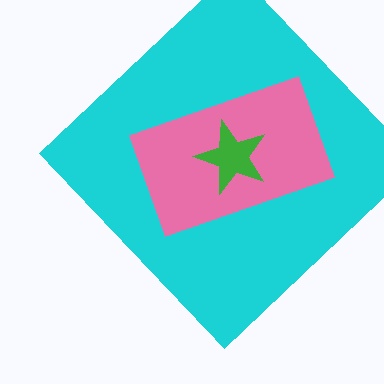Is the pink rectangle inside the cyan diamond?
Yes.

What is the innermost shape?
The green star.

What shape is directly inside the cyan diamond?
The pink rectangle.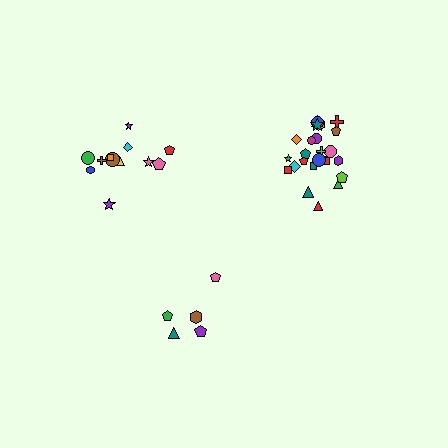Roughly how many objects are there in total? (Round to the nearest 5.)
Roughly 40 objects in total.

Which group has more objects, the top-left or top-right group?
The top-right group.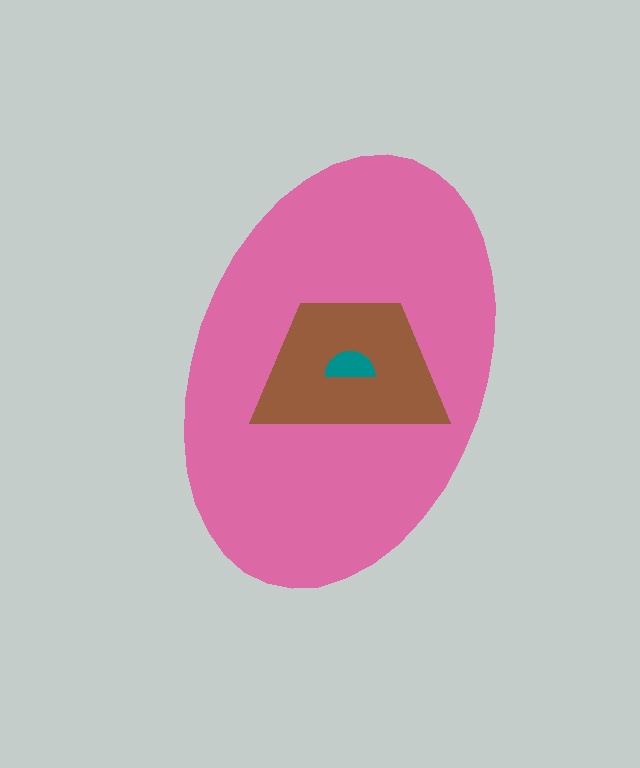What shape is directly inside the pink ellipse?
The brown trapezoid.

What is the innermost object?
The teal semicircle.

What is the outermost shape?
The pink ellipse.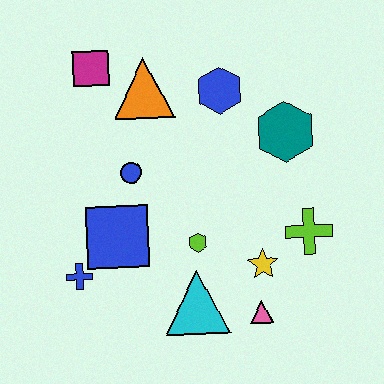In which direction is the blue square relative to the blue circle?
The blue square is below the blue circle.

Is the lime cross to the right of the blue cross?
Yes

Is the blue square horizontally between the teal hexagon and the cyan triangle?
No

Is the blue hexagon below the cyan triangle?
No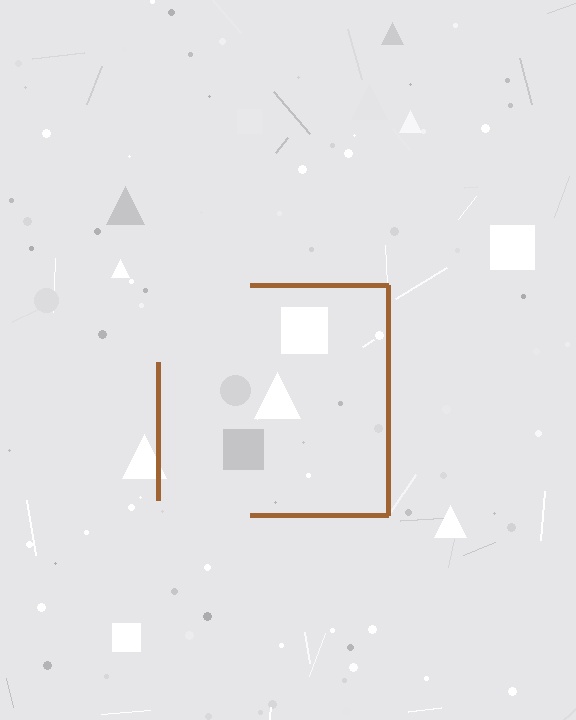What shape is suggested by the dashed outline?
The dashed outline suggests a square.